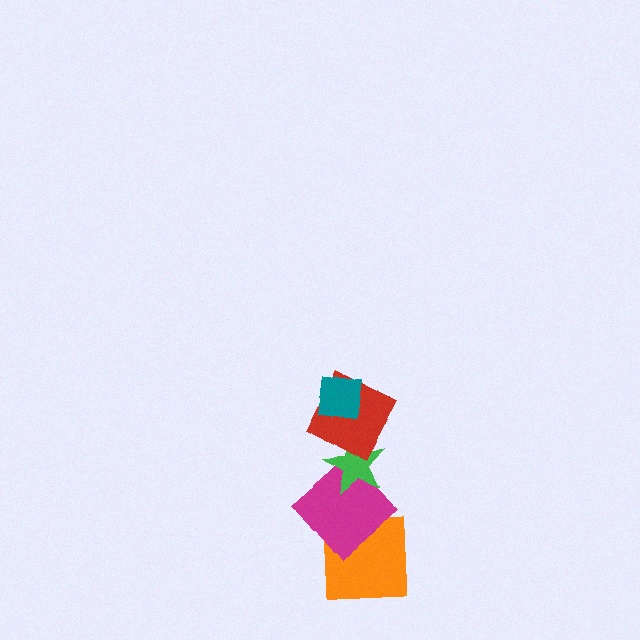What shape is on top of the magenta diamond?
The green star is on top of the magenta diamond.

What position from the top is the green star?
The green star is 3rd from the top.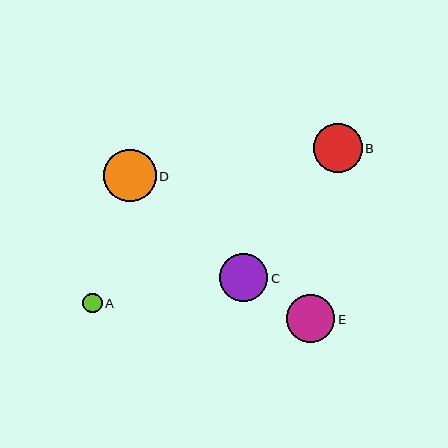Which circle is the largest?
Circle D is the largest with a size of approximately 52 pixels.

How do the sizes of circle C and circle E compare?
Circle C and circle E are approximately the same size.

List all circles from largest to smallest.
From largest to smallest: D, B, C, E, A.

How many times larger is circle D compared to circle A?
Circle D is approximately 2.7 times the size of circle A.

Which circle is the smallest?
Circle A is the smallest with a size of approximately 19 pixels.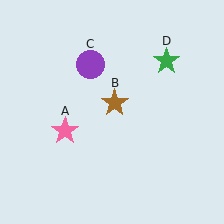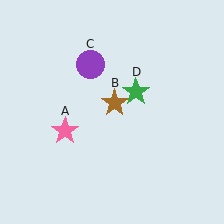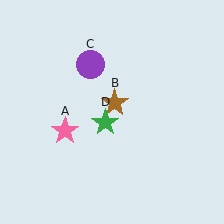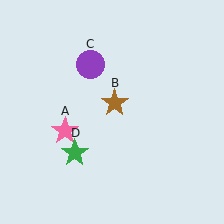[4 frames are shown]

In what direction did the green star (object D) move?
The green star (object D) moved down and to the left.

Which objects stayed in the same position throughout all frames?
Pink star (object A) and brown star (object B) and purple circle (object C) remained stationary.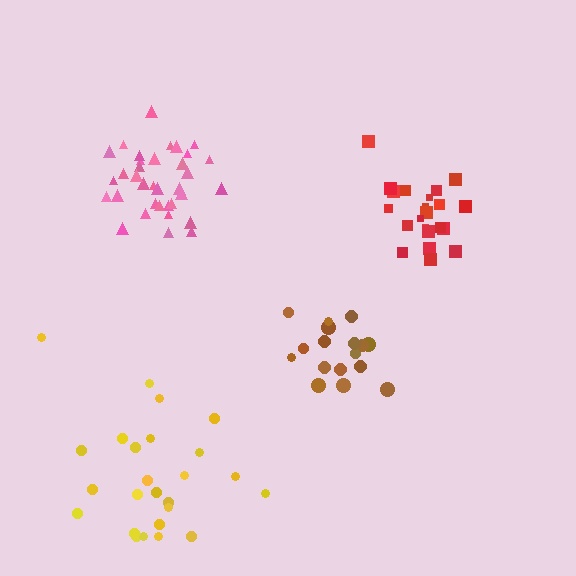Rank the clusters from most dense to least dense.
pink, red, brown, yellow.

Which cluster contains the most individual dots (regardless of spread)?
Pink (35).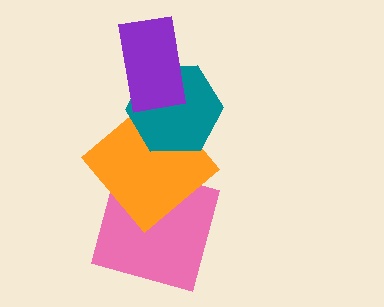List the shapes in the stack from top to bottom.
From top to bottom: the purple rectangle, the teal hexagon, the orange diamond, the pink square.